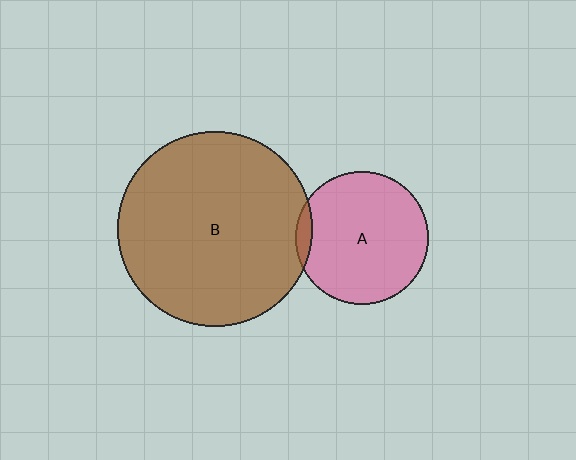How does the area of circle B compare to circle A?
Approximately 2.1 times.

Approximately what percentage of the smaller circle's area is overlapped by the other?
Approximately 5%.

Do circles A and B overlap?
Yes.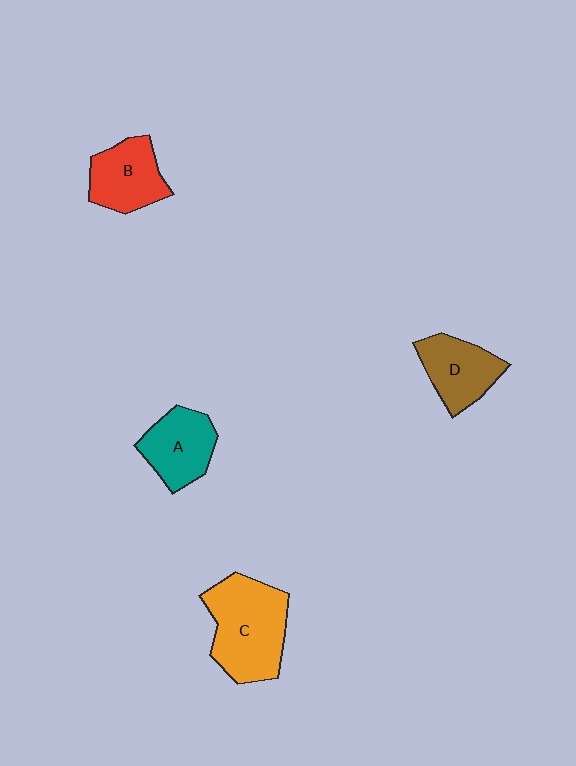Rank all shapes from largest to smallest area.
From largest to smallest: C (orange), B (red), A (teal), D (brown).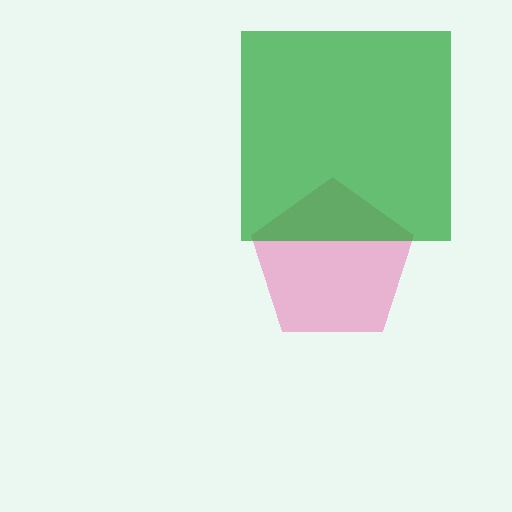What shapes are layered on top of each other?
The layered shapes are: a pink pentagon, a green square.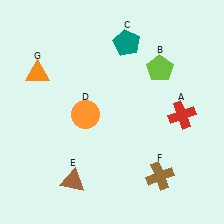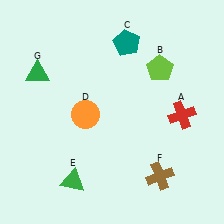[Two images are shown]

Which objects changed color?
E changed from brown to green. G changed from orange to green.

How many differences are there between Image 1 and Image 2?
There are 2 differences between the two images.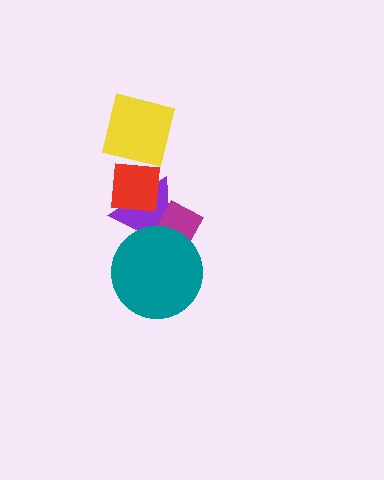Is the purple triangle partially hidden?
Yes, it is partially covered by another shape.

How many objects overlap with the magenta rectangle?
2 objects overlap with the magenta rectangle.